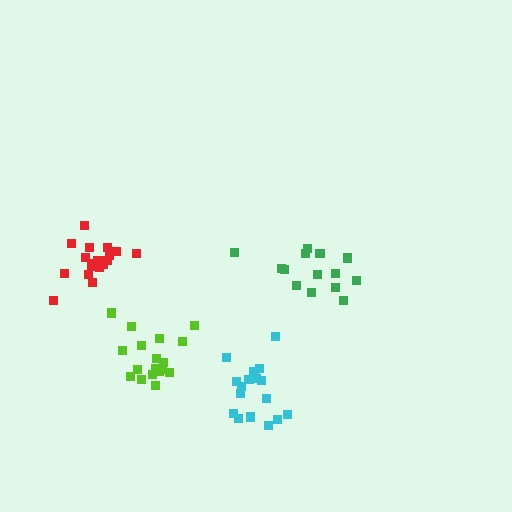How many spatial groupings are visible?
There are 4 spatial groupings.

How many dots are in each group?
Group 1: 14 dots, Group 2: 18 dots, Group 3: 18 dots, Group 4: 18 dots (68 total).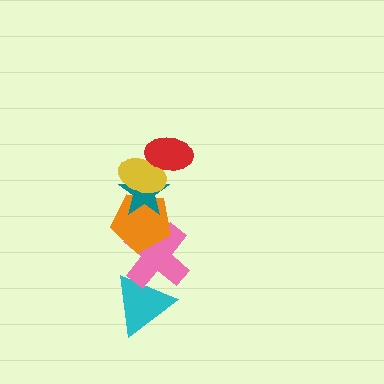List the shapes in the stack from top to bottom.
From top to bottom: the red ellipse, the yellow ellipse, the teal star, the orange pentagon, the pink cross, the cyan triangle.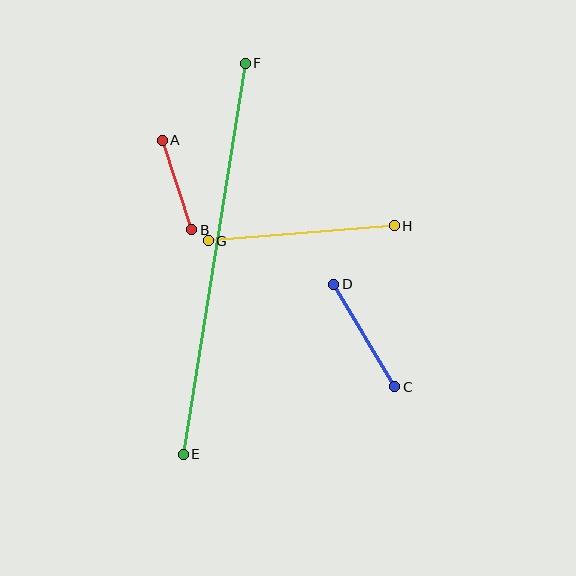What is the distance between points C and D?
The distance is approximately 119 pixels.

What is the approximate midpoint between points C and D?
The midpoint is at approximately (364, 335) pixels.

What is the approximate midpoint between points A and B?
The midpoint is at approximately (177, 185) pixels.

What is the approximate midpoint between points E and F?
The midpoint is at approximately (214, 259) pixels.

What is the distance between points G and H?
The distance is approximately 187 pixels.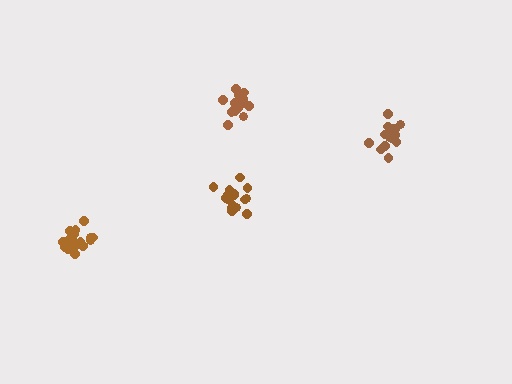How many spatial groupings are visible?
There are 4 spatial groupings.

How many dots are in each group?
Group 1: 17 dots, Group 2: 20 dots, Group 3: 18 dots, Group 4: 18 dots (73 total).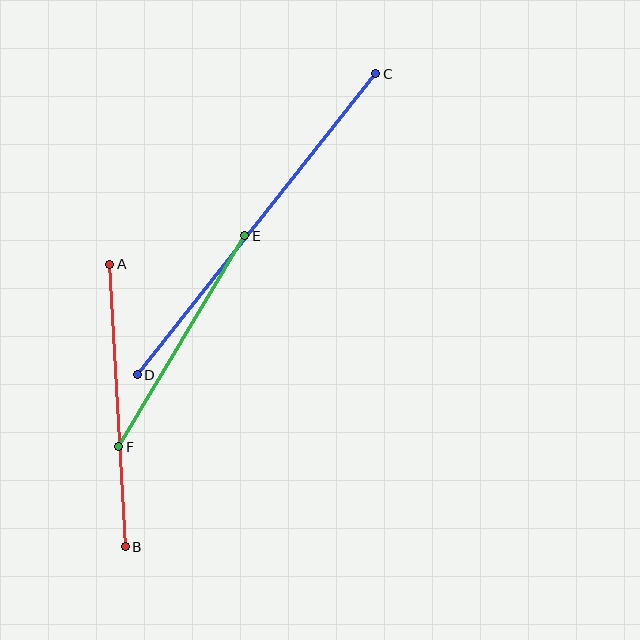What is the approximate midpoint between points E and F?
The midpoint is at approximately (182, 341) pixels.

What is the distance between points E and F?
The distance is approximately 246 pixels.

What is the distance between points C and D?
The distance is approximately 384 pixels.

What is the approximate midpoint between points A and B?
The midpoint is at approximately (118, 405) pixels.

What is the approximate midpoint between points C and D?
The midpoint is at approximately (257, 224) pixels.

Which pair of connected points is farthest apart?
Points C and D are farthest apart.